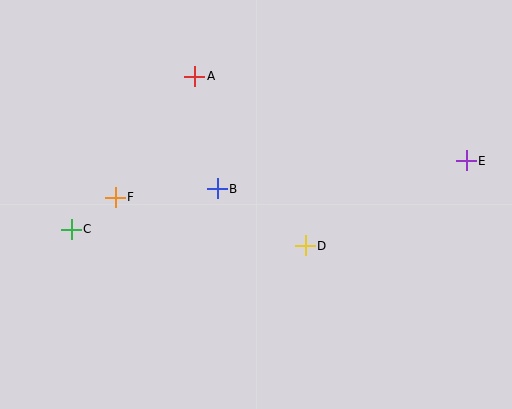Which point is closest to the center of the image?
Point B at (217, 189) is closest to the center.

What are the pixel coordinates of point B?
Point B is at (217, 189).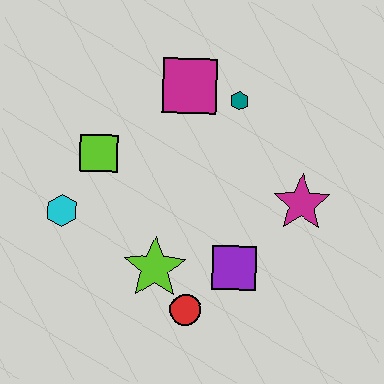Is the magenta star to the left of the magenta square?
No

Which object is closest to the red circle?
The lime star is closest to the red circle.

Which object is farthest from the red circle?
The magenta square is farthest from the red circle.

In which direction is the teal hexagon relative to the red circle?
The teal hexagon is above the red circle.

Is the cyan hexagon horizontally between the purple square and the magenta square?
No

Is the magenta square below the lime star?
No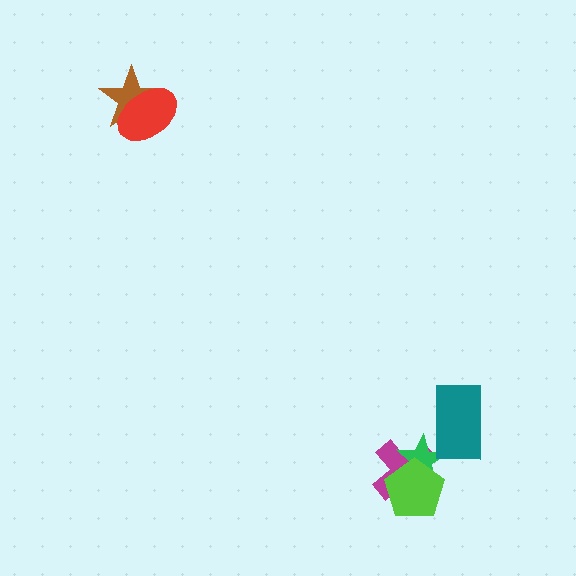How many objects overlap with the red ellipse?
1 object overlaps with the red ellipse.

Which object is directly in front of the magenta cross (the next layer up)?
The green star is directly in front of the magenta cross.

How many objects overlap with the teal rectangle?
1 object overlaps with the teal rectangle.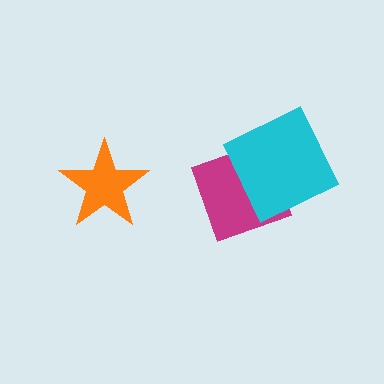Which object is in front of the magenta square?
The cyan square is in front of the magenta square.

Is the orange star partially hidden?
No, no other shape covers it.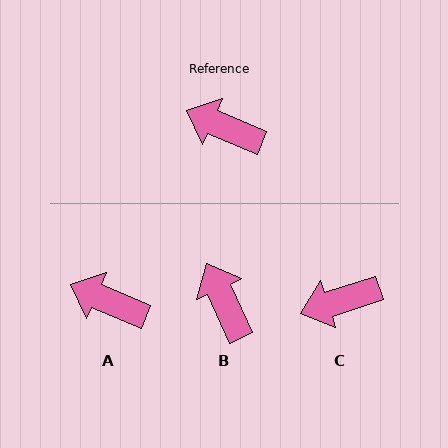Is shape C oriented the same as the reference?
No, it is off by about 41 degrees.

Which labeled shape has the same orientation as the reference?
A.